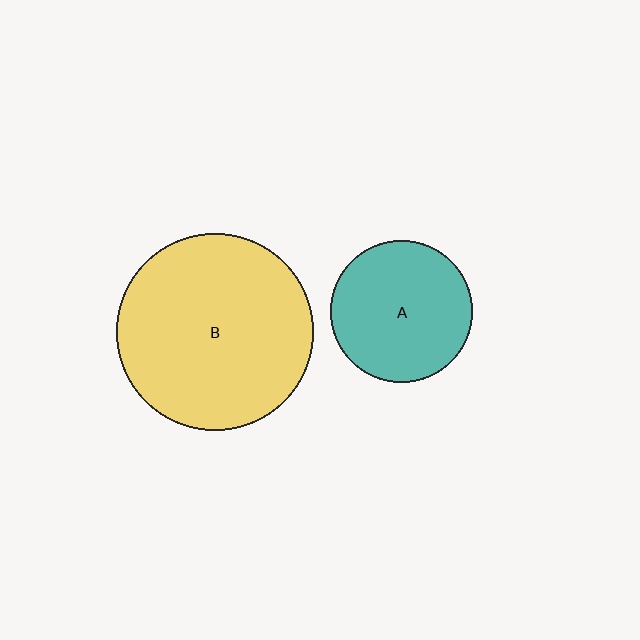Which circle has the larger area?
Circle B (yellow).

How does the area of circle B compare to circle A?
Approximately 1.9 times.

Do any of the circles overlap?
No, none of the circles overlap.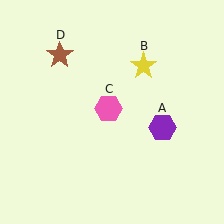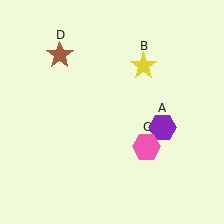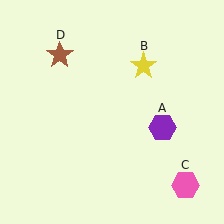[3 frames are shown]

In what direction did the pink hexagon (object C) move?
The pink hexagon (object C) moved down and to the right.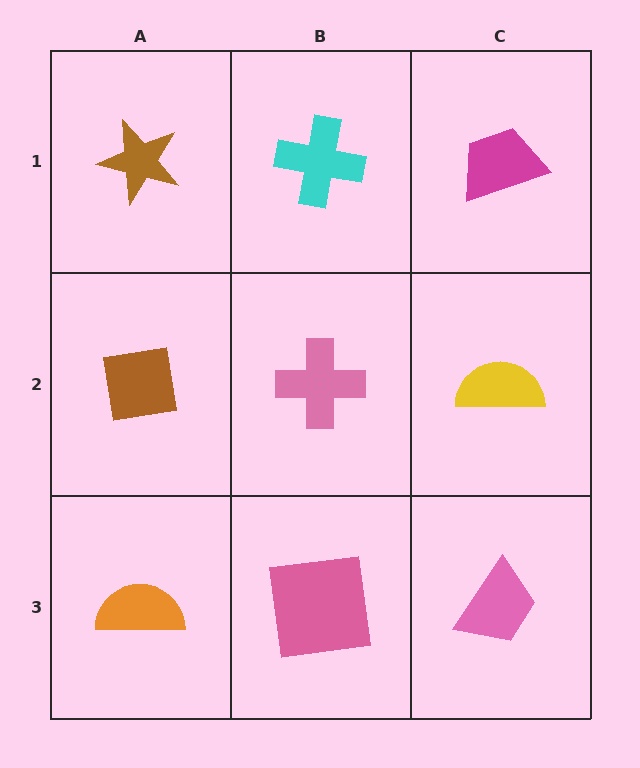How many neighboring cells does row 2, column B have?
4.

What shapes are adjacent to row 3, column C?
A yellow semicircle (row 2, column C), a pink square (row 3, column B).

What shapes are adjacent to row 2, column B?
A cyan cross (row 1, column B), a pink square (row 3, column B), a brown square (row 2, column A), a yellow semicircle (row 2, column C).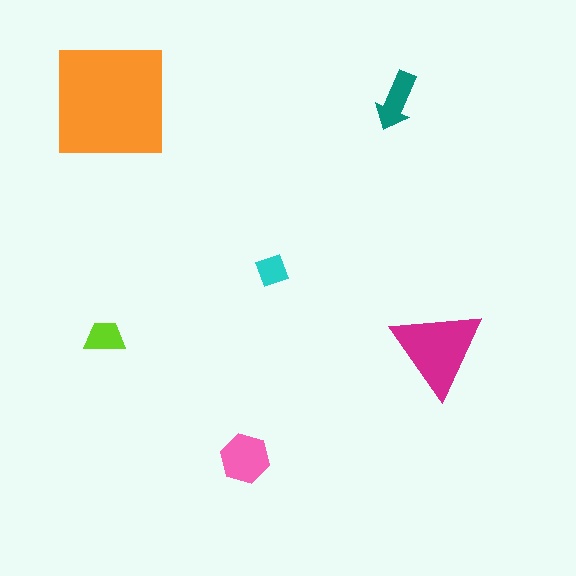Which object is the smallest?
The cyan diamond.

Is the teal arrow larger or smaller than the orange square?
Smaller.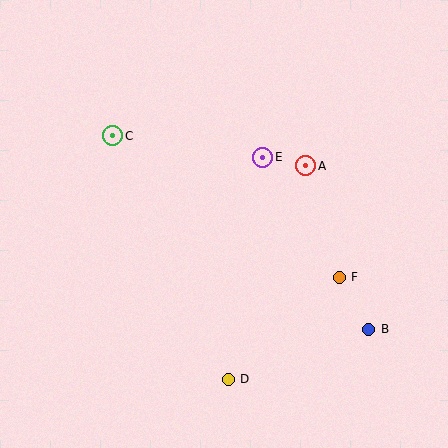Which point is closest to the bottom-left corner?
Point D is closest to the bottom-left corner.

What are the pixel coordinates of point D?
Point D is at (228, 379).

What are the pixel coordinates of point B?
Point B is at (369, 329).